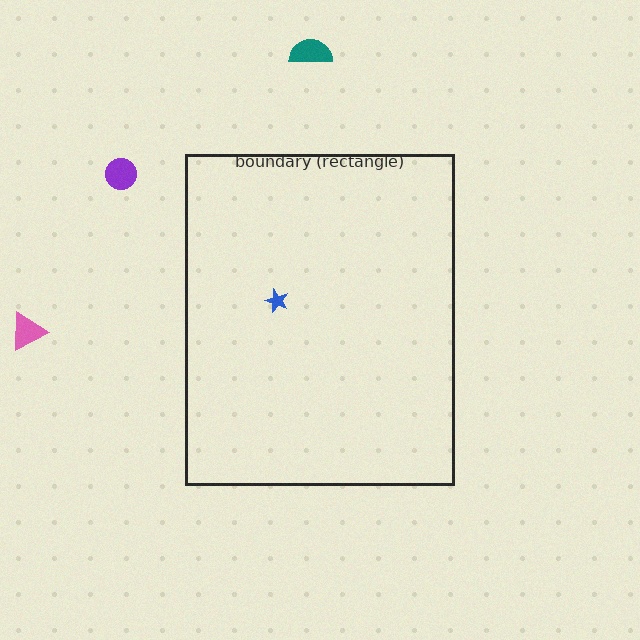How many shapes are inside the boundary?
1 inside, 3 outside.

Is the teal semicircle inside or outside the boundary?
Outside.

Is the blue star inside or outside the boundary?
Inside.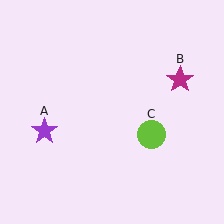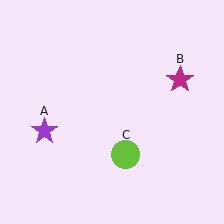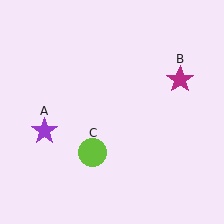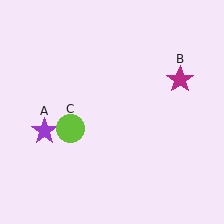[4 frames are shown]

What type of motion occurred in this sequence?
The lime circle (object C) rotated clockwise around the center of the scene.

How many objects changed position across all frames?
1 object changed position: lime circle (object C).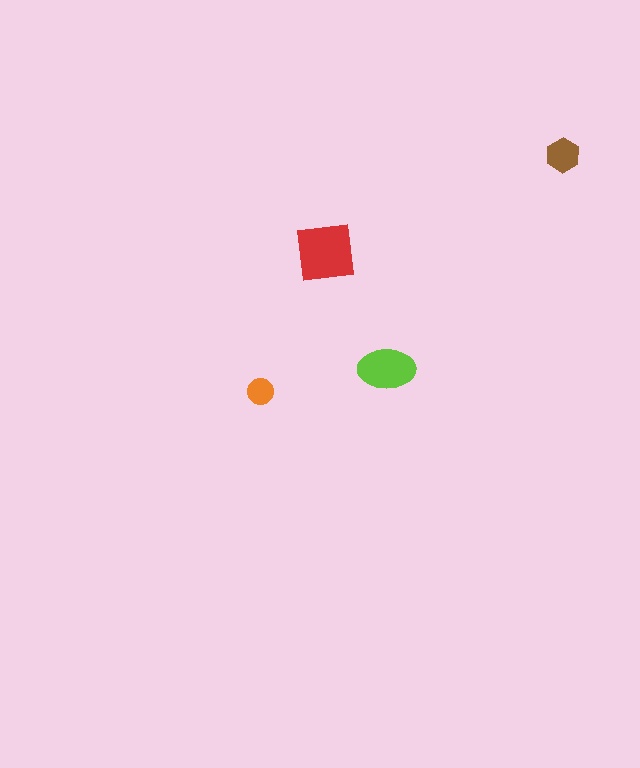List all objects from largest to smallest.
The red square, the lime ellipse, the brown hexagon, the orange circle.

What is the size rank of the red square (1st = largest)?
1st.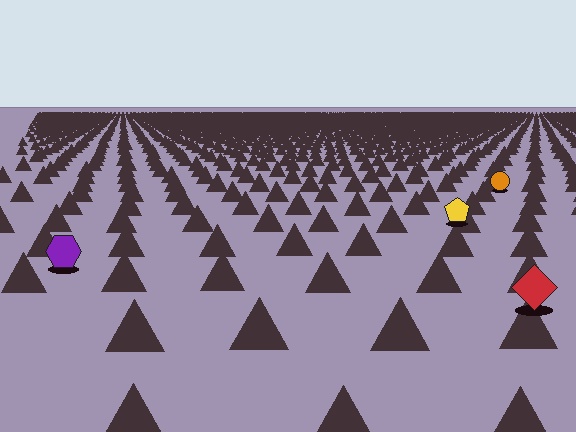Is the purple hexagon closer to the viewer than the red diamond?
No. The red diamond is closer — you can tell from the texture gradient: the ground texture is coarser near it.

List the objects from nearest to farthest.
From nearest to farthest: the red diamond, the purple hexagon, the yellow pentagon, the orange circle.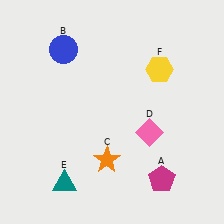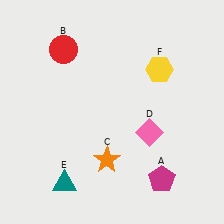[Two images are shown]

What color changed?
The circle (B) changed from blue in Image 1 to red in Image 2.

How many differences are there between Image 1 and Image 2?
There is 1 difference between the two images.